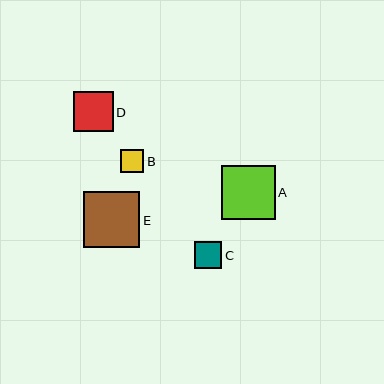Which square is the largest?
Square E is the largest with a size of approximately 56 pixels.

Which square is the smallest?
Square B is the smallest with a size of approximately 23 pixels.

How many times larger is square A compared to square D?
Square A is approximately 1.3 times the size of square D.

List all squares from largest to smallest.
From largest to smallest: E, A, D, C, B.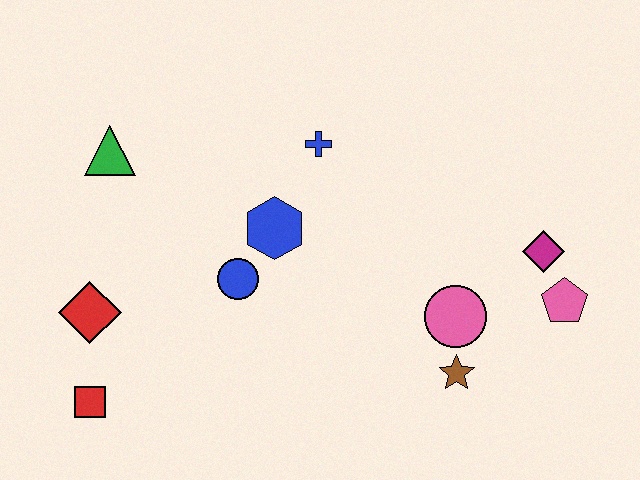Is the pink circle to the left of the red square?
No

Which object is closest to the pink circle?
The brown star is closest to the pink circle.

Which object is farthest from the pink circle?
The green triangle is farthest from the pink circle.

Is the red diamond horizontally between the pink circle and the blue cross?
No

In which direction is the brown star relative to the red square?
The brown star is to the right of the red square.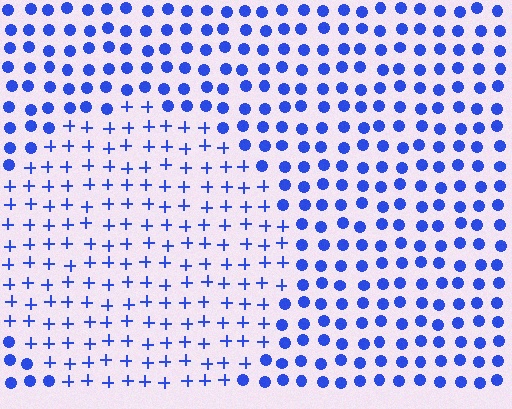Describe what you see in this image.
The image is filled with small blue elements arranged in a uniform grid. A circle-shaped region contains plus signs, while the surrounding area contains circles. The boundary is defined purely by the change in element shape.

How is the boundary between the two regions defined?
The boundary is defined by a change in element shape: plus signs inside vs. circles outside. All elements share the same color and spacing.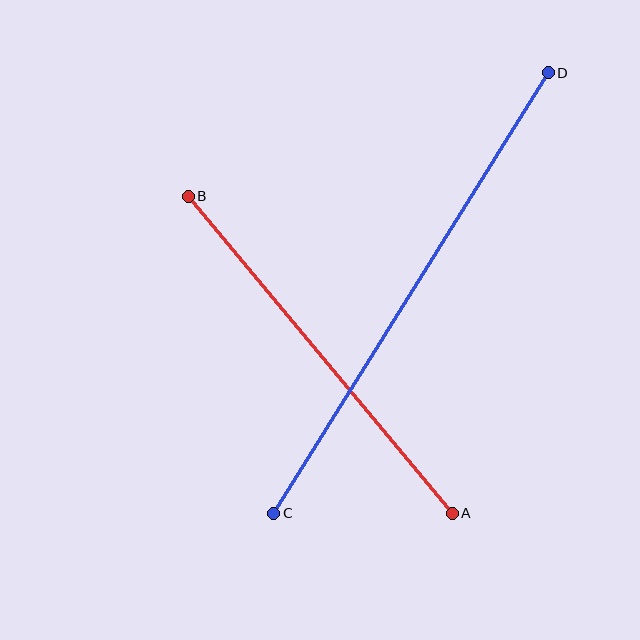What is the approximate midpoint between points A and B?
The midpoint is at approximately (320, 355) pixels.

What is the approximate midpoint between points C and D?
The midpoint is at approximately (411, 293) pixels.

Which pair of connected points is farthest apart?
Points C and D are farthest apart.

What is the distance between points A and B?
The distance is approximately 412 pixels.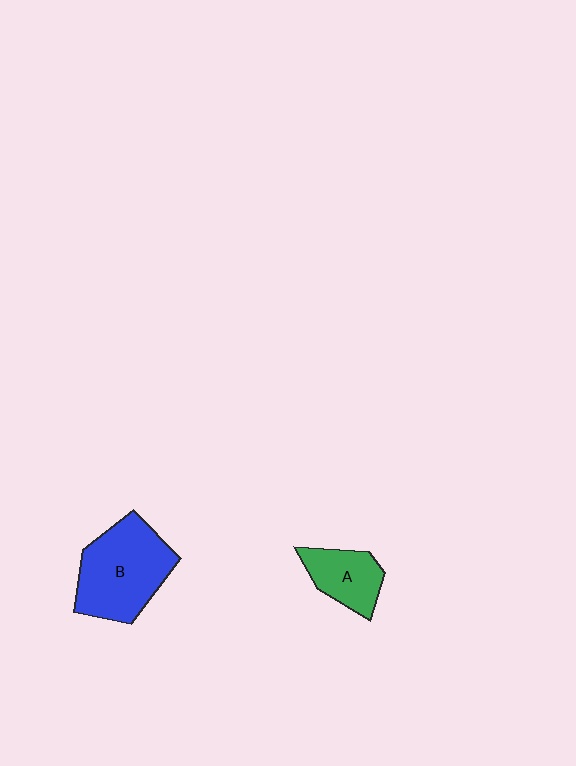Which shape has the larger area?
Shape B (blue).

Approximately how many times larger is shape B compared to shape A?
Approximately 1.9 times.